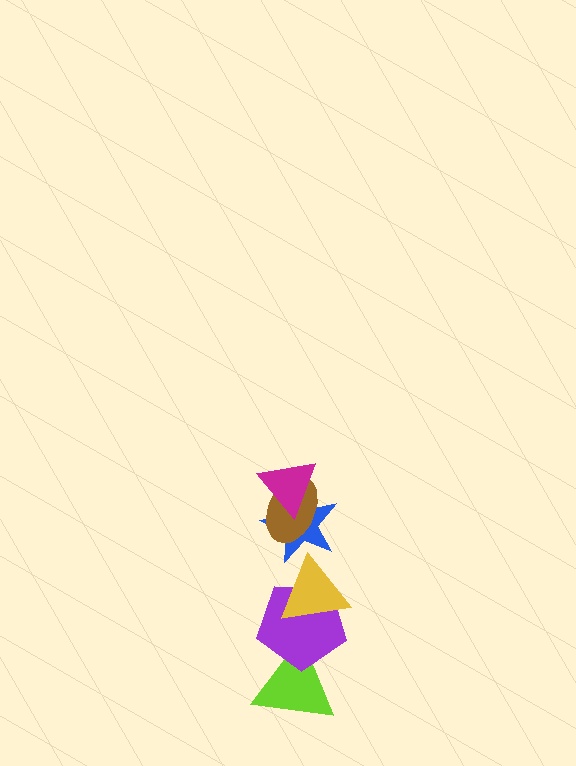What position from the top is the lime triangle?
The lime triangle is 6th from the top.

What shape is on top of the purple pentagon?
The yellow triangle is on top of the purple pentagon.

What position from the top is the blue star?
The blue star is 3rd from the top.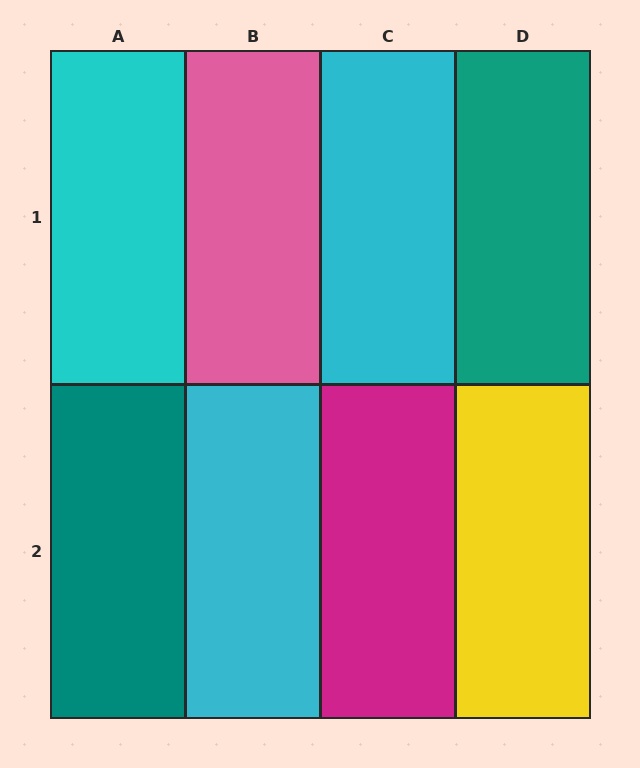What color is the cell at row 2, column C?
Magenta.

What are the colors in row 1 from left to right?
Cyan, pink, cyan, teal.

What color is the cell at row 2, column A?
Teal.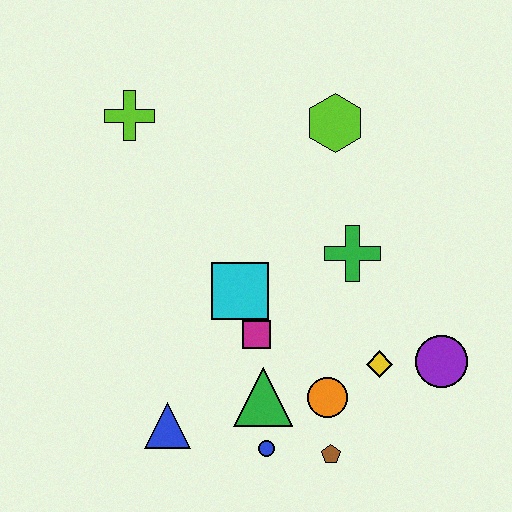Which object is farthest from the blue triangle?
The lime hexagon is farthest from the blue triangle.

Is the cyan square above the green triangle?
Yes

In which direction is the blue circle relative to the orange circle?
The blue circle is to the left of the orange circle.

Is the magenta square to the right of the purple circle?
No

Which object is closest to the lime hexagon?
The green cross is closest to the lime hexagon.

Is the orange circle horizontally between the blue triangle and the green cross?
Yes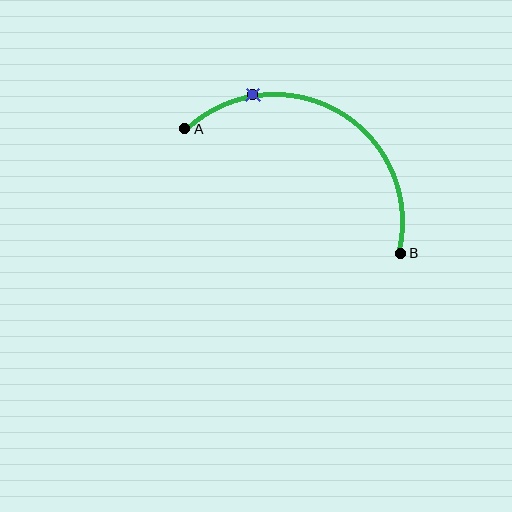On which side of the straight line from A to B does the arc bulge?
The arc bulges above the straight line connecting A and B.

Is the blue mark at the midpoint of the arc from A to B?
No. The blue mark lies on the arc but is closer to endpoint A. The arc midpoint would be at the point on the curve equidistant along the arc from both A and B.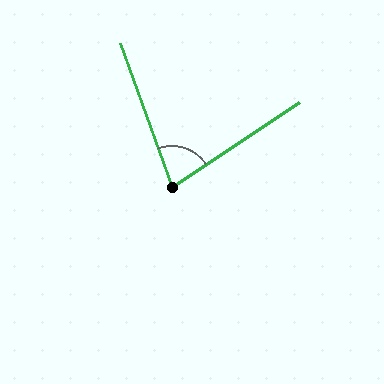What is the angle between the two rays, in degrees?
Approximately 76 degrees.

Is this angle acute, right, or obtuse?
It is acute.